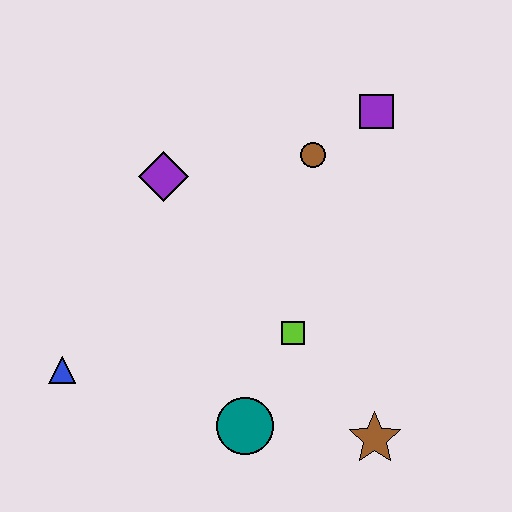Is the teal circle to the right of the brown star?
No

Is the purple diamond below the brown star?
No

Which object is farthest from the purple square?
The blue triangle is farthest from the purple square.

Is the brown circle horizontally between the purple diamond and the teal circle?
No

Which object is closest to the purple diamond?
The brown circle is closest to the purple diamond.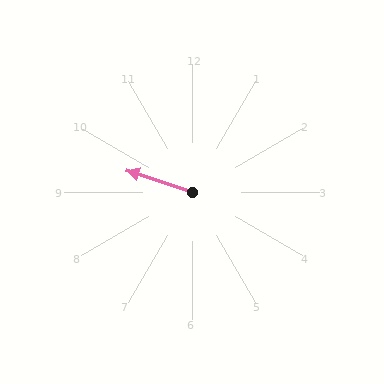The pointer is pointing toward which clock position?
Roughly 10 o'clock.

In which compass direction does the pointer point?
West.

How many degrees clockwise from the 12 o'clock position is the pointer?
Approximately 288 degrees.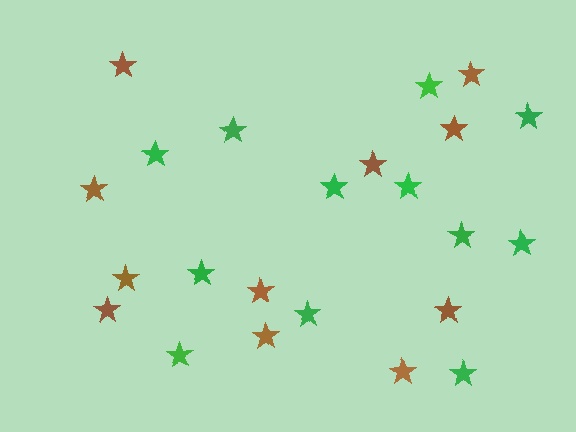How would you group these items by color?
There are 2 groups: one group of brown stars (11) and one group of green stars (12).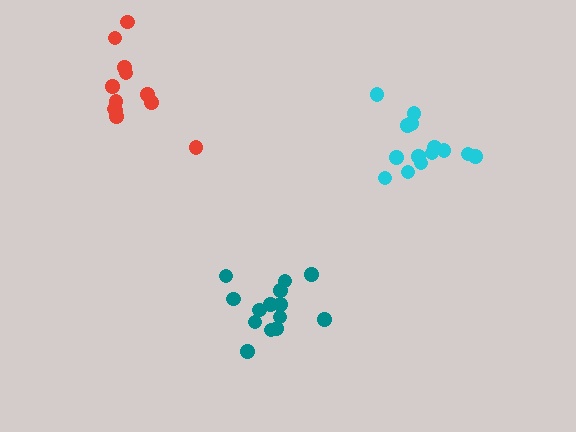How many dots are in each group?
Group 1: 14 dots, Group 2: 14 dots, Group 3: 12 dots (40 total).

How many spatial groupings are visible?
There are 3 spatial groupings.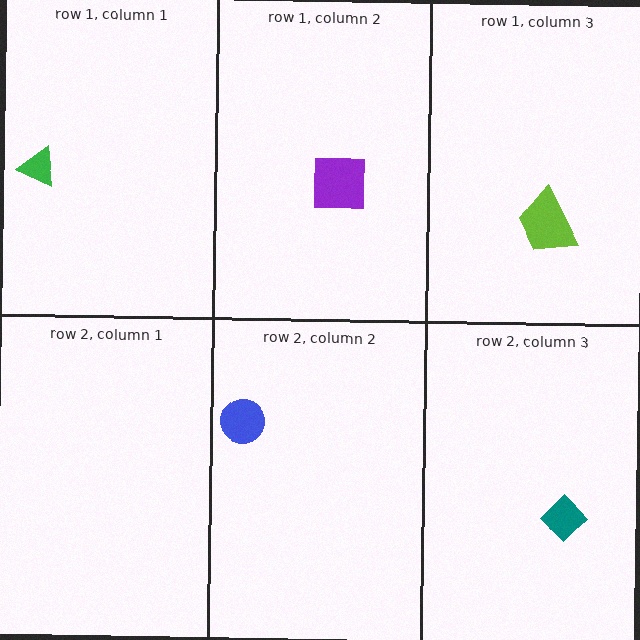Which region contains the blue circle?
The row 2, column 2 region.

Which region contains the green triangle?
The row 1, column 1 region.